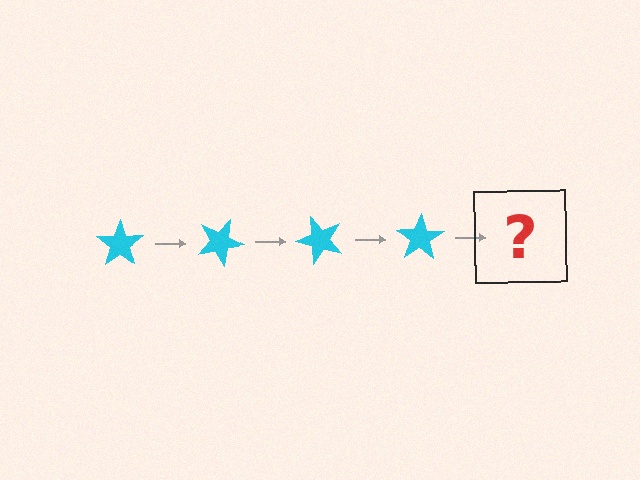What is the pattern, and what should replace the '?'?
The pattern is that the star rotates 25 degrees each step. The '?' should be a cyan star rotated 100 degrees.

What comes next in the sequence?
The next element should be a cyan star rotated 100 degrees.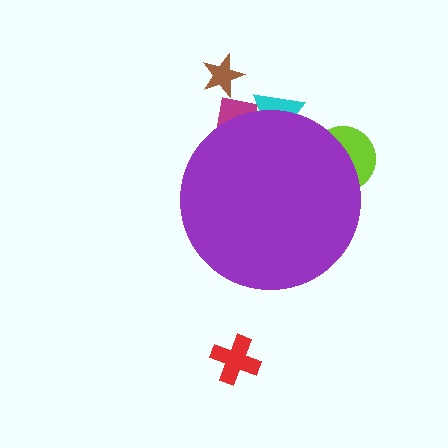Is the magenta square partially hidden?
Yes, the magenta square is partially hidden behind the purple circle.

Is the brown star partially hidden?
No, the brown star is fully visible.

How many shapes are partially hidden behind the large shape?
3 shapes are partially hidden.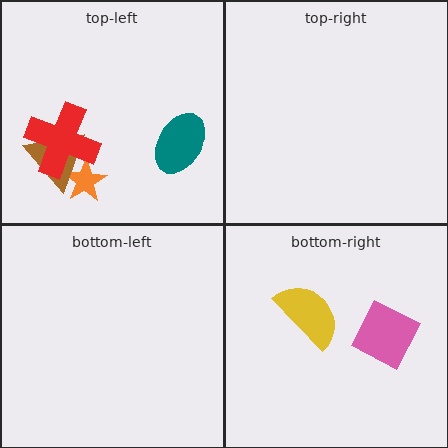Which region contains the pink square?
The bottom-right region.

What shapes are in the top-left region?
The orange star, the teal ellipse, the brown triangle, the red cross.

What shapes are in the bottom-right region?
The yellow semicircle, the pink square.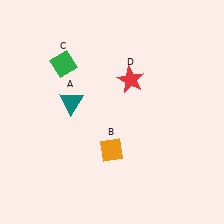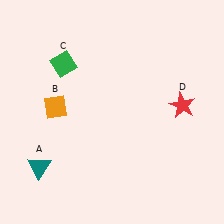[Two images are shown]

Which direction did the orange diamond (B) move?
The orange diamond (B) moved left.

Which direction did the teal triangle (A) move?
The teal triangle (A) moved down.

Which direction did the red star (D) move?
The red star (D) moved right.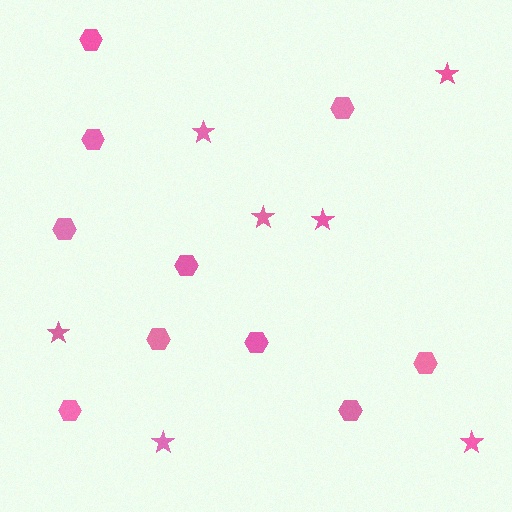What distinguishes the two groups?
There are 2 groups: one group of hexagons (10) and one group of stars (7).